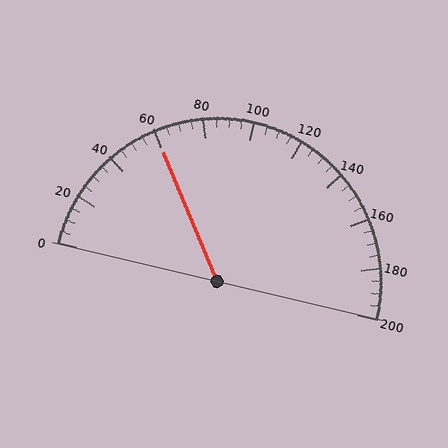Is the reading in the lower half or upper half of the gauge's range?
The reading is in the lower half of the range (0 to 200).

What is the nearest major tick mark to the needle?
The nearest major tick mark is 60.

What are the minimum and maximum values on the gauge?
The gauge ranges from 0 to 200.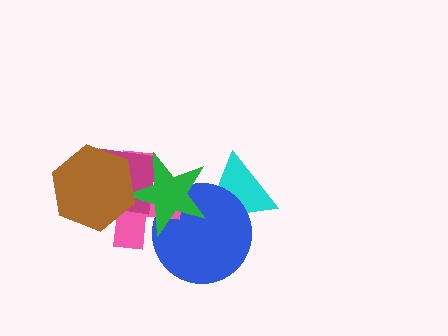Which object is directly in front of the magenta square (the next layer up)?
The green star is directly in front of the magenta square.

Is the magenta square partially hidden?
Yes, it is partially covered by another shape.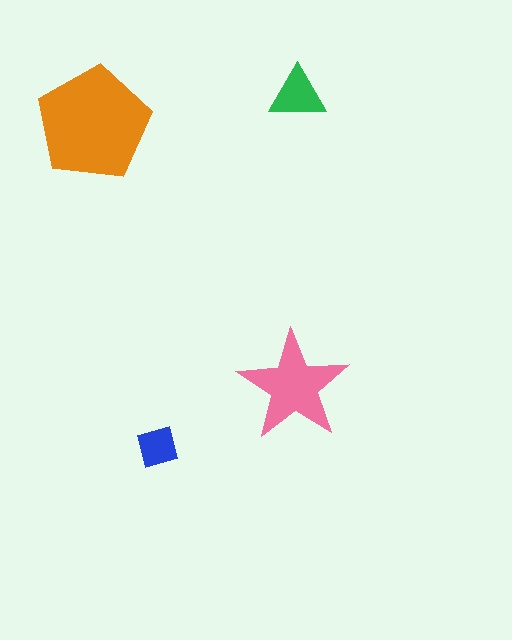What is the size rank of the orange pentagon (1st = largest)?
1st.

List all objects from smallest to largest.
The blue square, the green triangle, the pink star, the orange pentagon.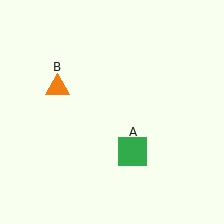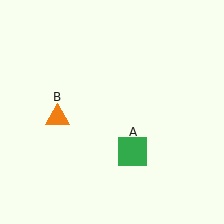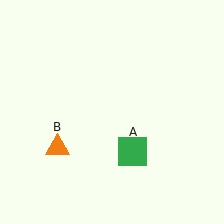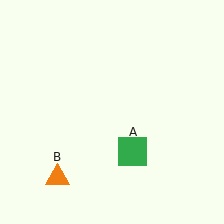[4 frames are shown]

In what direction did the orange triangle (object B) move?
The orange triangle (object B) moved down.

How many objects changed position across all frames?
1 object changed position: orange triangle (object B).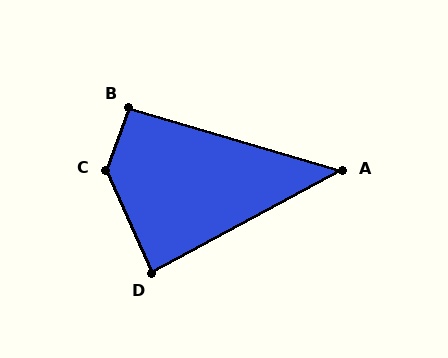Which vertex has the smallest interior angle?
A, at approximately 45 degrees.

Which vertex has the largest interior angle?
C, at approximately 135 degrees.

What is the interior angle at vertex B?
Approximately 94 degrees (approximately right).